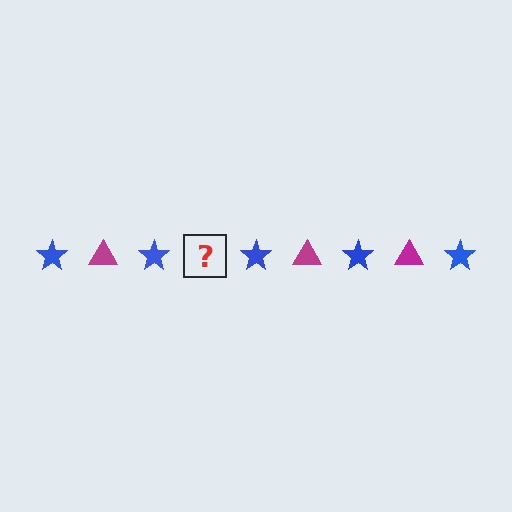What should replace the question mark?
The question mark should be replaced with a magenta triangle.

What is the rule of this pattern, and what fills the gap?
The rule is that the pattern alternates between blue star and magenta triangle. The gap should be filled with a magenta triangle.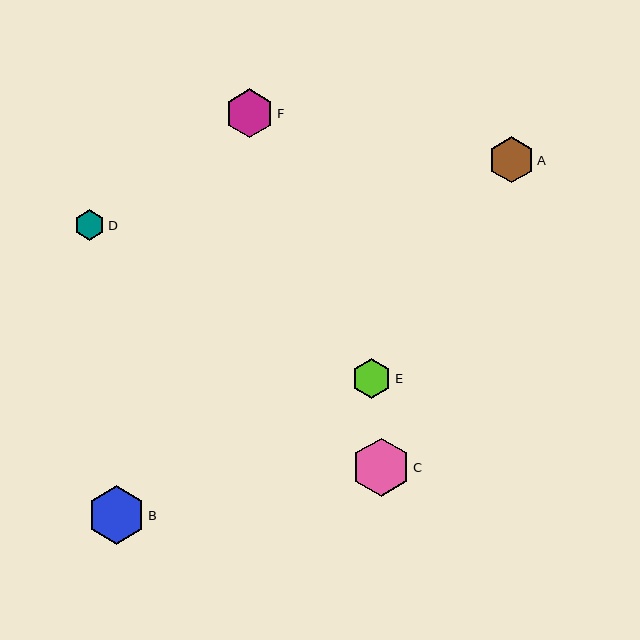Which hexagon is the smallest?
Hexagon D is the smallest with a size of approximately 31 pixels.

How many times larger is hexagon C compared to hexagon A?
Hexagon C is approximately 1.3 times the size of hexagon A.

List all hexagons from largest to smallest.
From largest to smallest: C, B, F, A, E, D.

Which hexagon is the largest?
Hexagon C is the largest with a size of approximately 59 pixels.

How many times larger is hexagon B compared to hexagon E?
Hexagon B is approximately 1.5 times the size of hexagon E.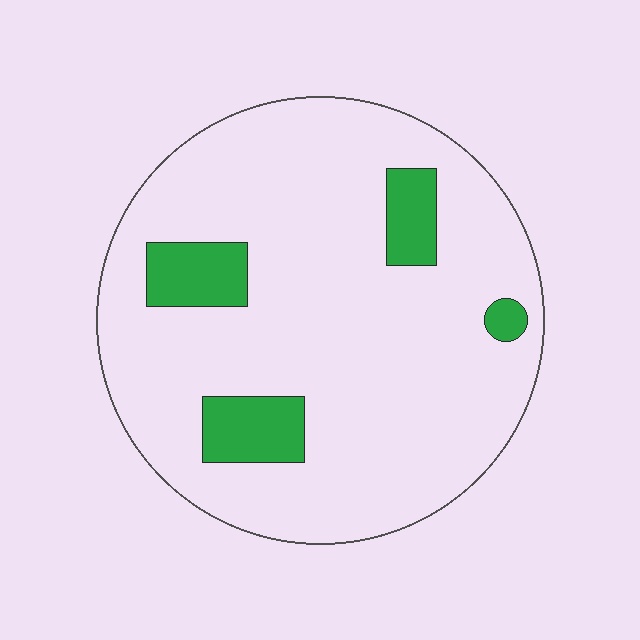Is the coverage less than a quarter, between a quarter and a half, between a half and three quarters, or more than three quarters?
Less than a quarter.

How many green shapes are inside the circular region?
4.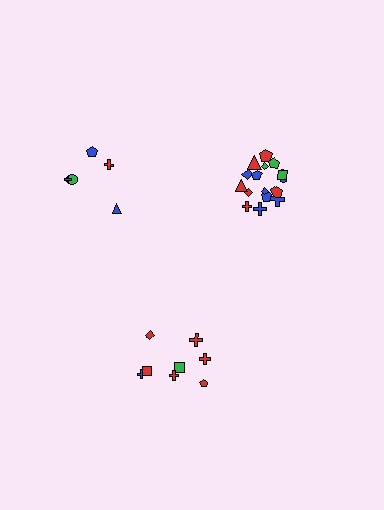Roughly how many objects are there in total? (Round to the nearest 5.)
Roughly 30 objects in total.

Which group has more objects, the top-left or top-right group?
The top-right group.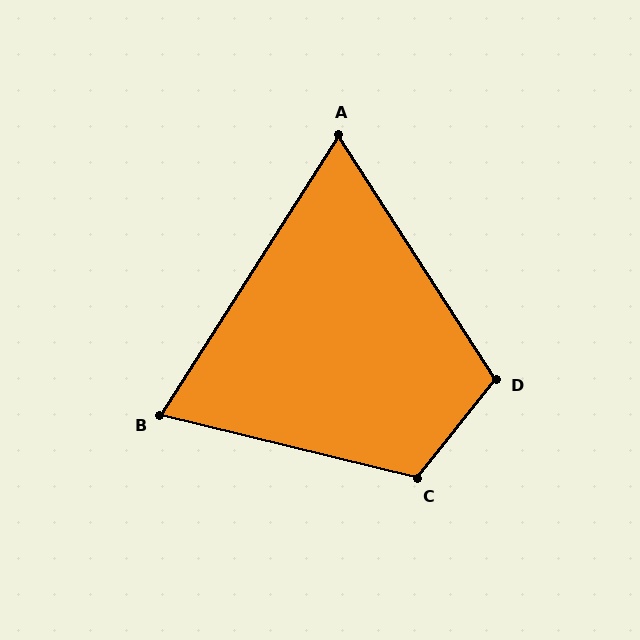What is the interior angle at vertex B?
Approximately 71 degrees (acute).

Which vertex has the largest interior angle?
C, at approximately 115 degrees.